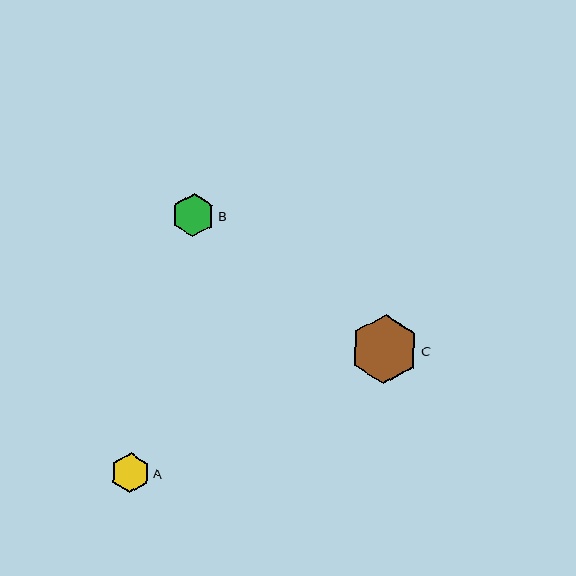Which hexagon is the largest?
Hexagon C is the largest with a size of approximately 69 pixels.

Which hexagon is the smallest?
Hexagon A is the smallest with a size of approximately 40 pixels.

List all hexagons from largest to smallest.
From largest to smallest: C, B, A.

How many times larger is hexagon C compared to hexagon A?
Hexagon C is approximately 1.7 times the size of hexagon A.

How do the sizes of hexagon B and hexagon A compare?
Hexagon B and hexagon A are approximately the same size.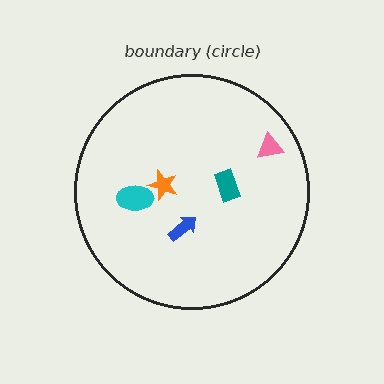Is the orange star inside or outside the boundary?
Inside.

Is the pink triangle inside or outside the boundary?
Inside.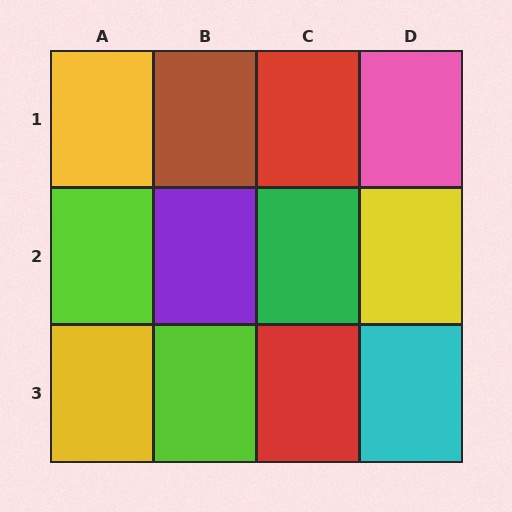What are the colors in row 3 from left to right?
Yellow, lime, red, cyan.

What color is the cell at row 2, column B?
Purple.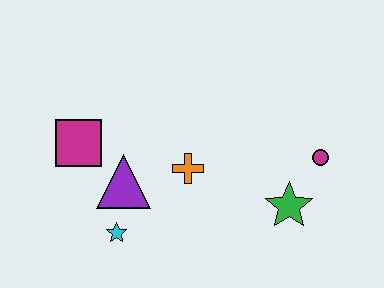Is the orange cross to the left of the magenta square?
No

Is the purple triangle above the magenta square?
No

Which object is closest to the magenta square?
The purple triangle is closest to the magenta square.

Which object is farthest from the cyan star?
The magenta circle is farthest from the cyan star.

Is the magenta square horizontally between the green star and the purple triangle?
No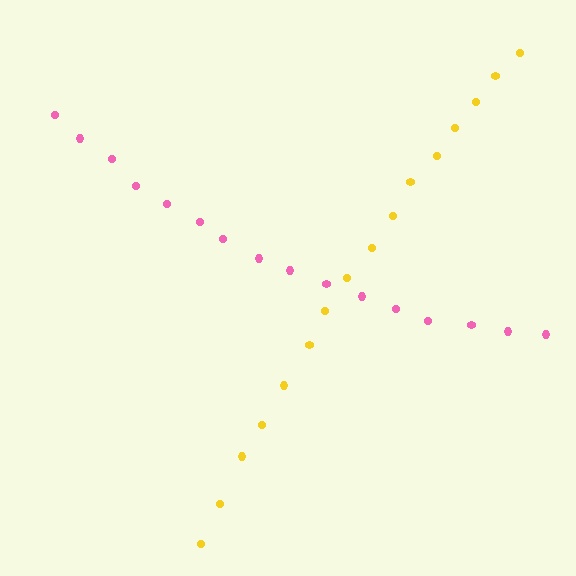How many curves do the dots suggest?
There are 2 distinct paths.